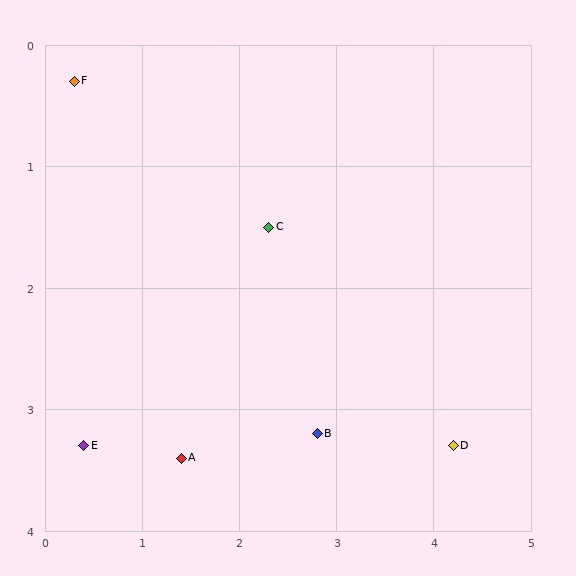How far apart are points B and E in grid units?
Points B and E are about 2.4 grid units apart.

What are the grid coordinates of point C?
Point C is at approximately (2.3, 1.5).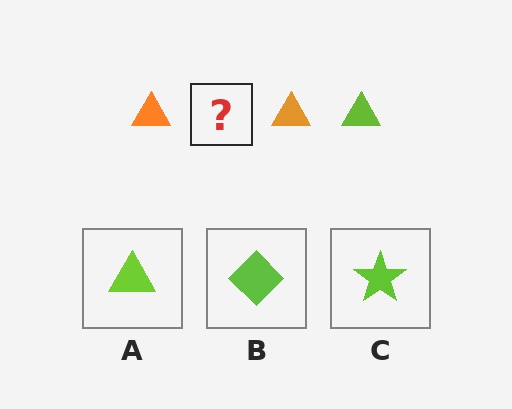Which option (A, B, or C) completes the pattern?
A.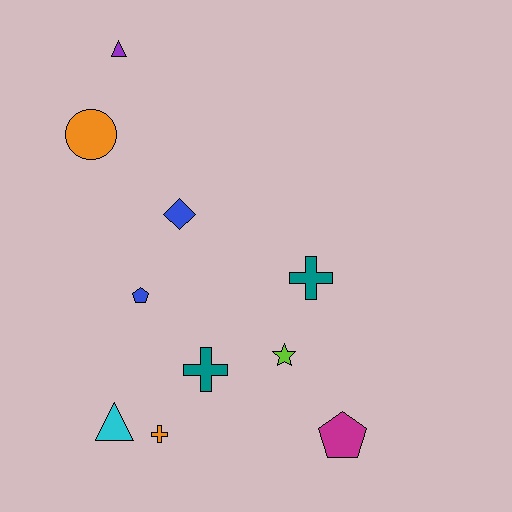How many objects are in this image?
There are 10 objects.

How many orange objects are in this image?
There are 2 orange objects.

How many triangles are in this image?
There are 2 triangles.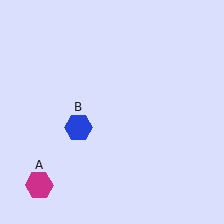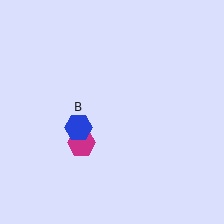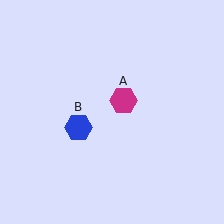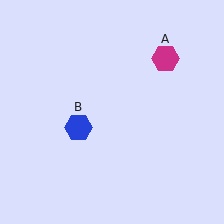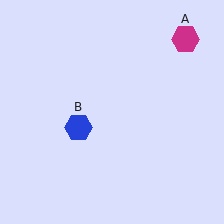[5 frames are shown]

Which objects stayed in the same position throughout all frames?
Blue hexagon (object B) remained stationary.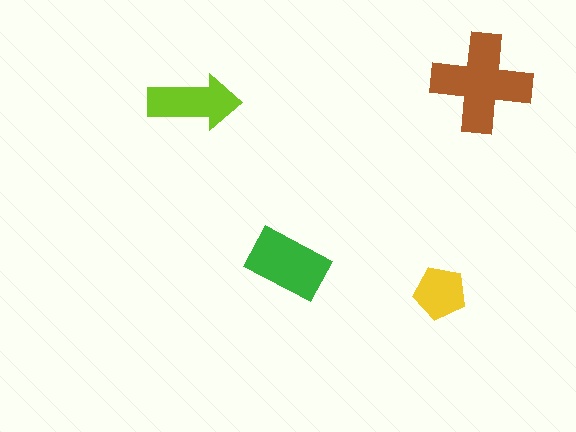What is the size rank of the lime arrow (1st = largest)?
3rd.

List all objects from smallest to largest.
The yellow pentagon, the lime arrow, the green rectangle, the brown cross.